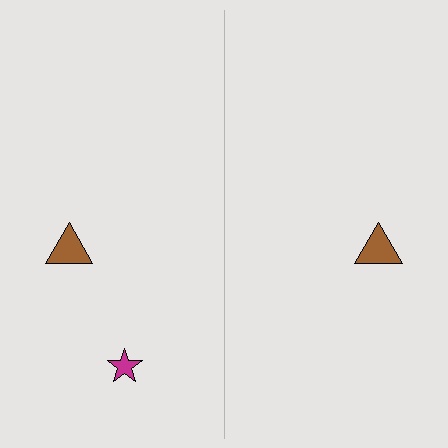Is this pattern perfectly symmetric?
No, the pattern is not perfectly symmetric. A magenta star is missing from the right side.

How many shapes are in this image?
There are 3 shapes in this image.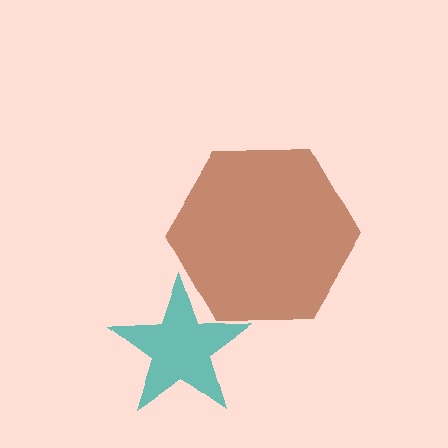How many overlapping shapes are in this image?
There are 2 overlapping shapes in the image.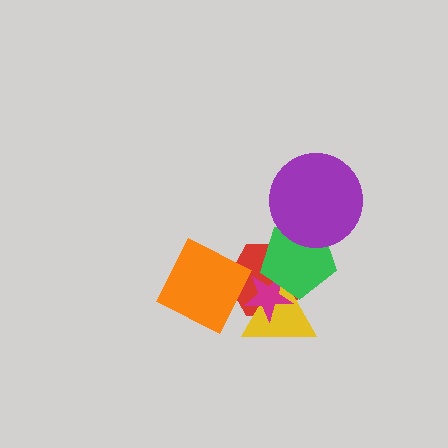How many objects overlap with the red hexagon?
4 objects overlap with the red hexagon.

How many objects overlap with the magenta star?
3 objects overlap with the magenta star.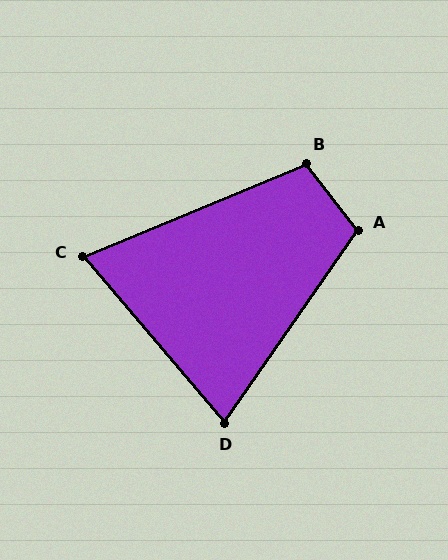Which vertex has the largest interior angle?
A, at approximately 108 degrees.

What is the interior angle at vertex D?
Approximately 75 degrees (acute).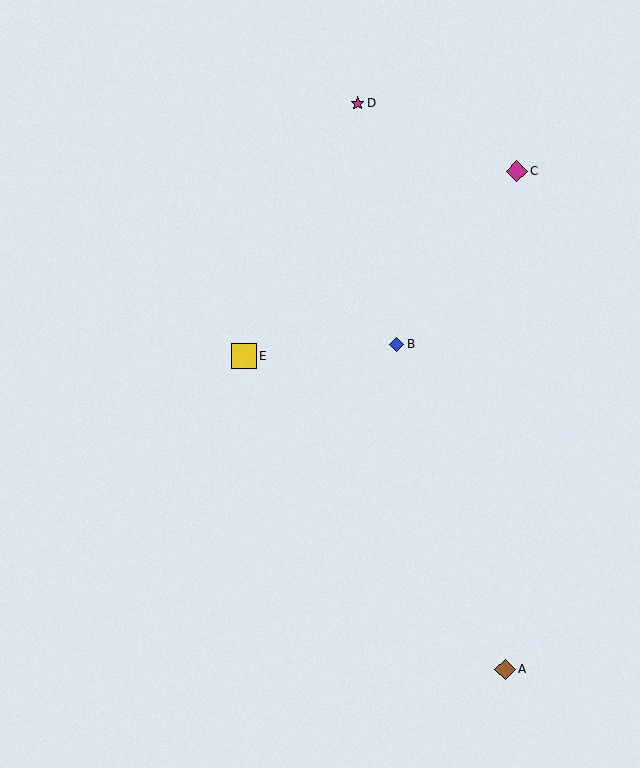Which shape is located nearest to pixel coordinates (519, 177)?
The magenta diamond (labeled C) at (517, 171) is nearest to that location.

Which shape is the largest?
The yellow square (labeled E) is the largest.